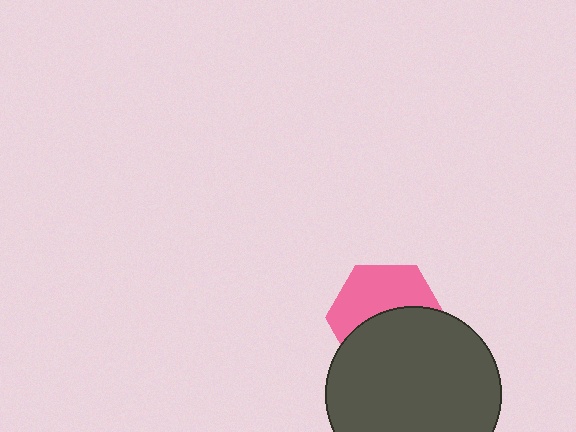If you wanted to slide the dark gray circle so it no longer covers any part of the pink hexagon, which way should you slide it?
Slide it down — that is the most direct way to separate the two shapes.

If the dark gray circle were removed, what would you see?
You would see the complete pink hexagon.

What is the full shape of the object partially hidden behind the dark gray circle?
The partially hidden object is a pink hexagon.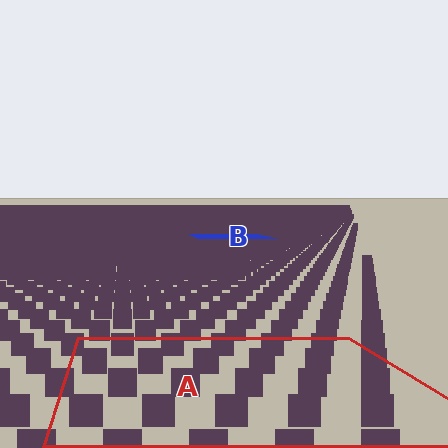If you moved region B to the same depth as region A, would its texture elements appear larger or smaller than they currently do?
They would appear larger. At a closer depth, the same texture elements are projected at a bigger on-screen size.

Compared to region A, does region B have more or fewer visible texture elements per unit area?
Region B has more texture elements per unit area — they are packed more densely because it is farther away.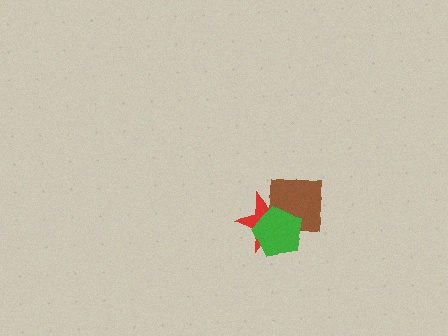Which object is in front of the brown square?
The green pentagon is in front of the brown square.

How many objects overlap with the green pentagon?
2 objects overlap with the green pentagon.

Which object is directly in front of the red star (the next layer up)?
The brown square is directly in front of the red star.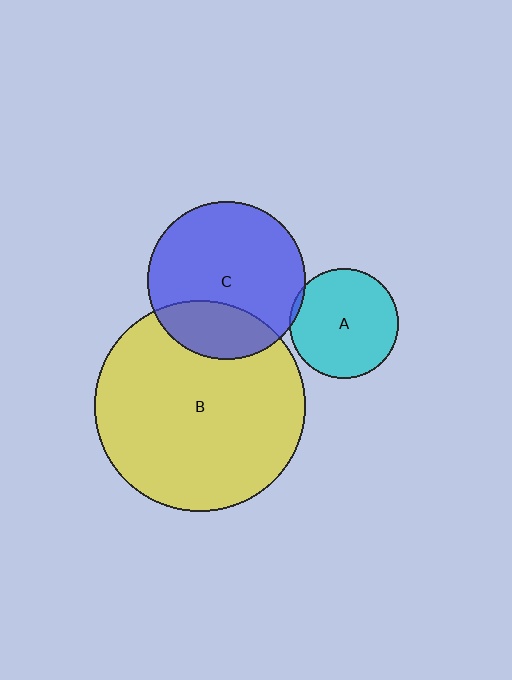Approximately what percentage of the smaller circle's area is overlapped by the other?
Approximately 25%.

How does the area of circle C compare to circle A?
Approximately 2.1 times.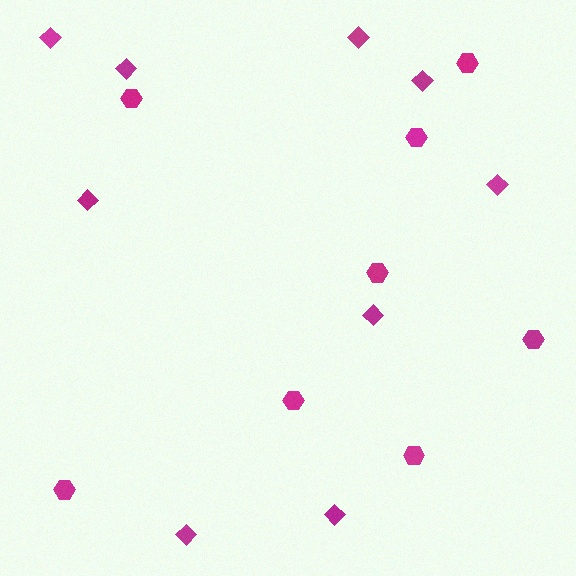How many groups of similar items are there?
There are 2 groups: one group of diamonds (9) and one group of hexagons (8).